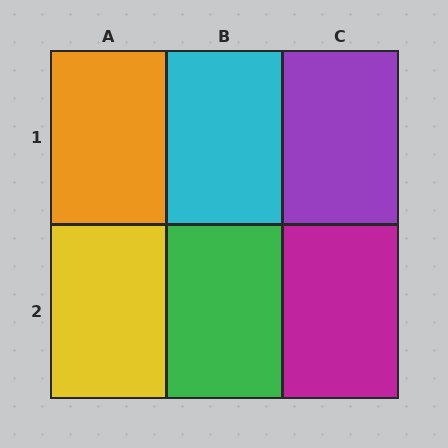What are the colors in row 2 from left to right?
Yellow, green, magenta.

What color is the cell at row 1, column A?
Orange.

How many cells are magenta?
1 cell is magenta.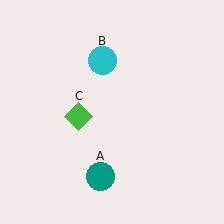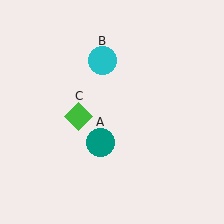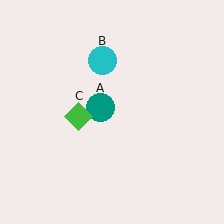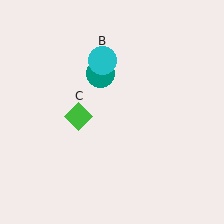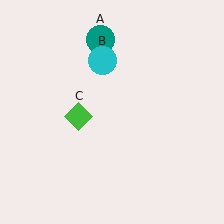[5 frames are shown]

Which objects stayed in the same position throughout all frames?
Cyan circle (object B) and green diamond (object C) remained stationary.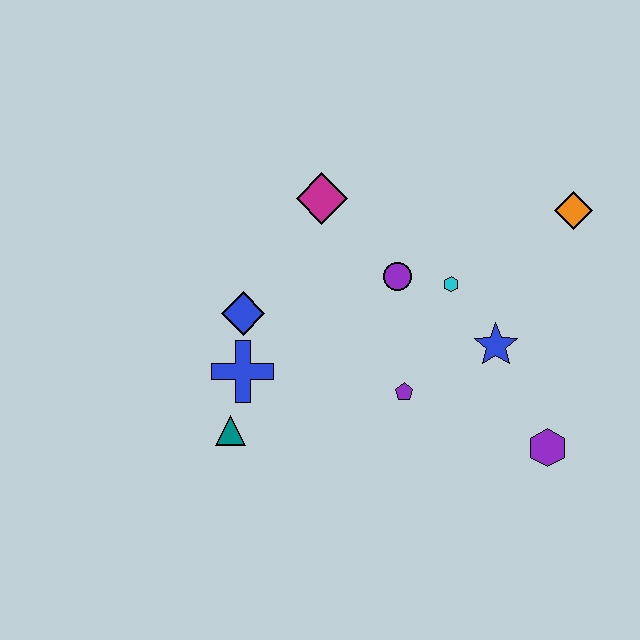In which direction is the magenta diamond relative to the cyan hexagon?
The magenta diamond is to the left of the cyan hexagon.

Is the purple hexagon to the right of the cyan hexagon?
Yes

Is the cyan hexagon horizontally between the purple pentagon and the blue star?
Yes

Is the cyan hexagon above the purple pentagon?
Yes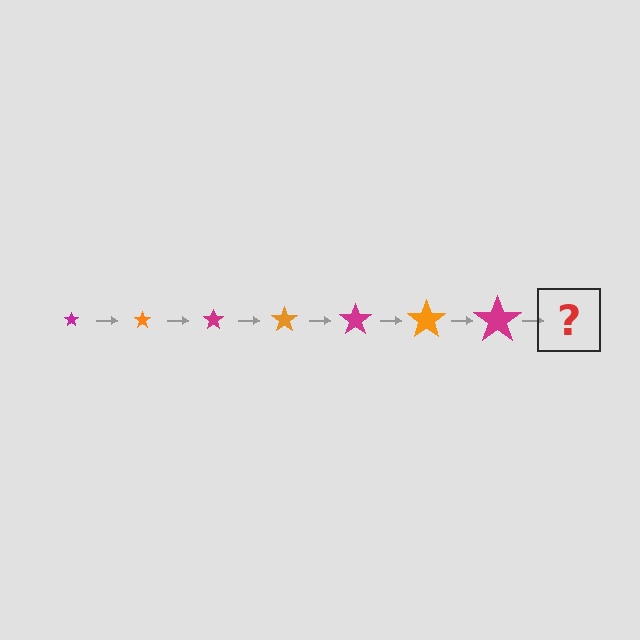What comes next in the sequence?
The next element should be an orange star, larger than the previous one.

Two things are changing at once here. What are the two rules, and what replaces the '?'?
The two rules are that the star grows larger each step and the color cycles through magenta and orange. The '?' should be an orange star, larger than the previous one.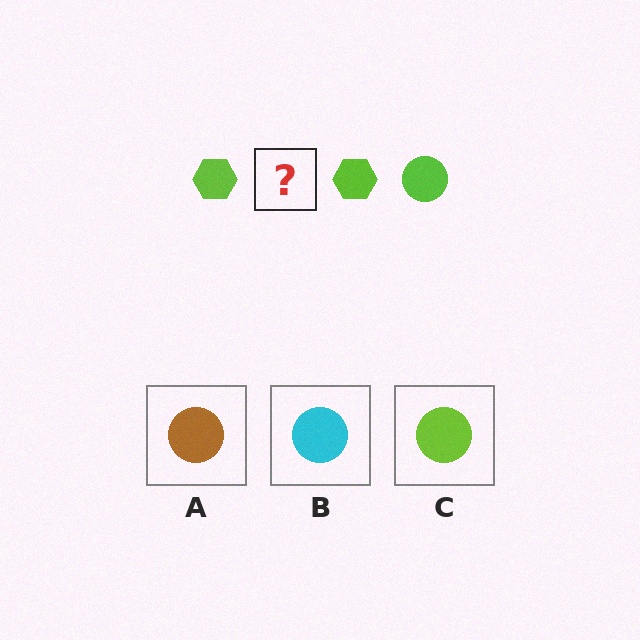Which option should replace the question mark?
Option C.